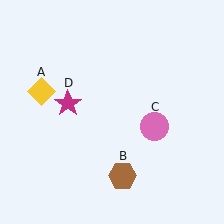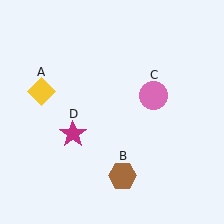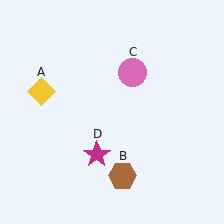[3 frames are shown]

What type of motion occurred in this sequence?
The pink circle (object C), magenta star (object D) rotated counterclockwise around the center of the scene.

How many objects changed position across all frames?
2 objects changed position: pink circle (object C), magenta star (object D).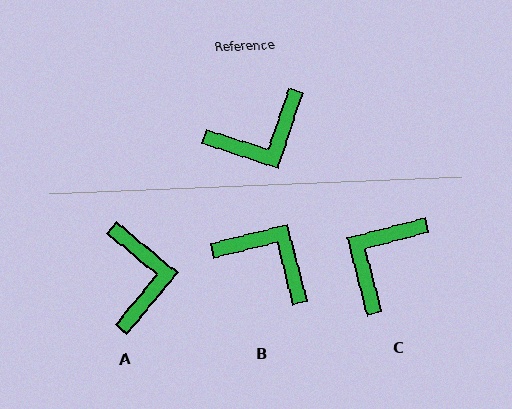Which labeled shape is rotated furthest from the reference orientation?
C, about 147 degrees away.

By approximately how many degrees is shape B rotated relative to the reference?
Approximately 122 degrees counter-clockwise.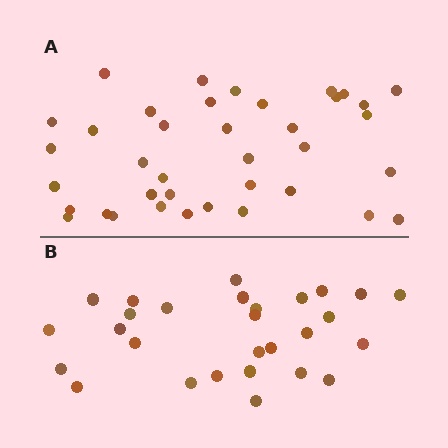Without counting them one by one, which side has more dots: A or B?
Region A (the top region) has more dots.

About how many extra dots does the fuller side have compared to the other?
Region A has roughly 10 or so more dots than region B.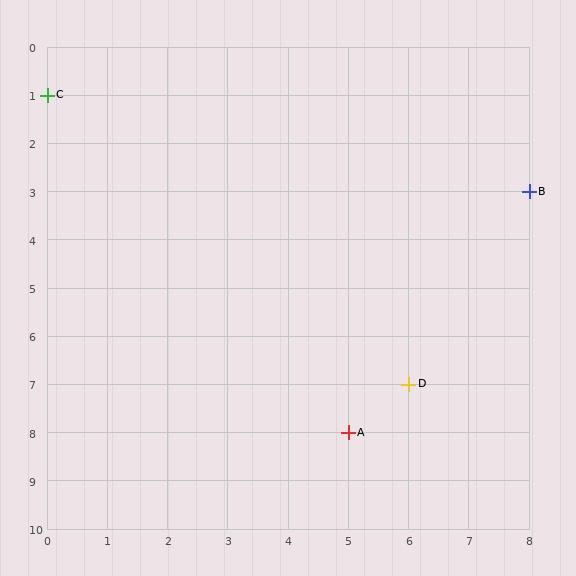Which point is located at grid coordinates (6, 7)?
Point D is at (6, 7).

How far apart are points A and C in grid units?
Points A and C are 5 columns and 7 rows apart (about 8.6 grid units diagonally).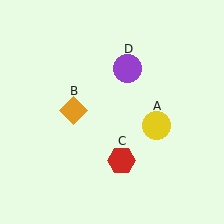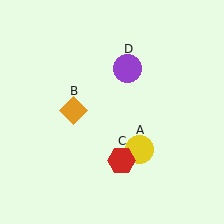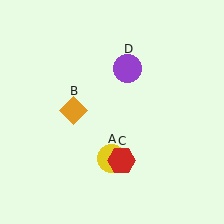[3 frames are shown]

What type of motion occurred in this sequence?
The yellow circle (object A) rotated clockwise around the center of the scene.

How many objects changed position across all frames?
1 object changed position: yellow circle (object A).